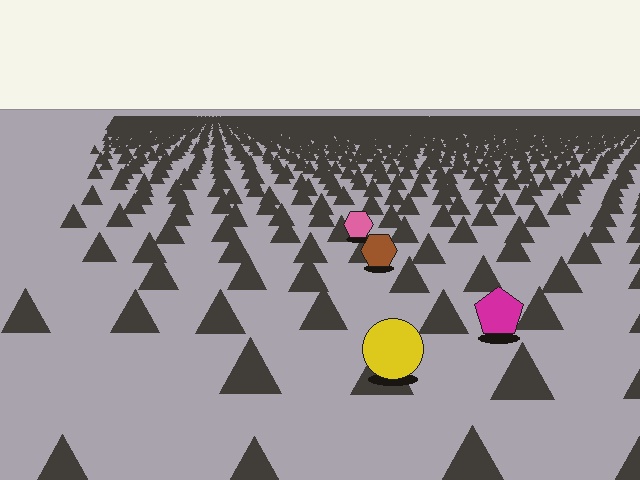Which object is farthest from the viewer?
The pink hexagon is farthest from the viewer. It appears smaller and the ground texture around it is denser.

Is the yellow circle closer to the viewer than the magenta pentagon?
Yes. The yellow circle is closer — you can tell from the texture gradient: the ground texture is coarser near it.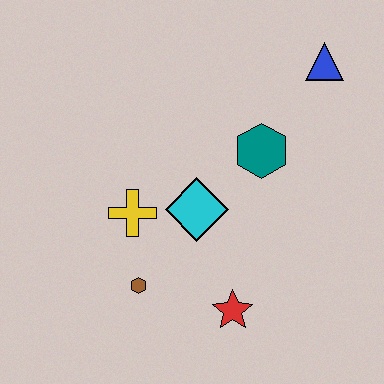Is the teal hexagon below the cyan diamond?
No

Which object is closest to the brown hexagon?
The yellow cross is closest to the brown hexagon.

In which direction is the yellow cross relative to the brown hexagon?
The yellow cross is above the brown hexagon.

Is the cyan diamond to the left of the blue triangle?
Yes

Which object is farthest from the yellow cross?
The blue triangle is farthest from the yellow cross.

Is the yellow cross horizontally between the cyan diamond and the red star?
No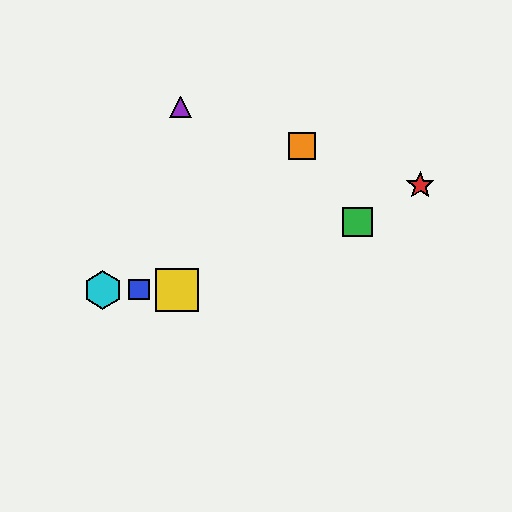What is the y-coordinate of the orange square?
The orange square is at y≈146.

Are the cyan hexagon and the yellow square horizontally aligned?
Yes, both are at y≈290.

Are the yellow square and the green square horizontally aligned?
No, the yellow square is at y≈290 and the green square is at y≈222.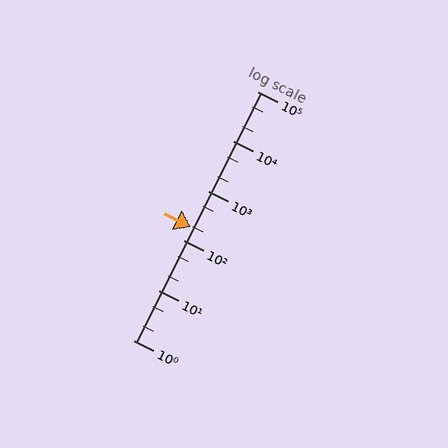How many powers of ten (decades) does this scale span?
The scale spans 5 decades, from 1 to 100000.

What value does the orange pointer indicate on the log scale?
The pointer indicates approximately 190.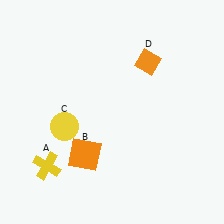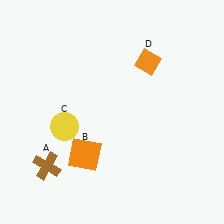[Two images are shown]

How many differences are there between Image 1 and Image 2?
There is 1 difference between the two images.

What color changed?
The cross (A) changed from yellow in Image 1 to brown in Image 2.